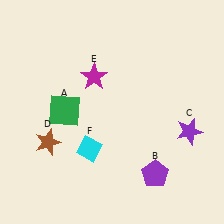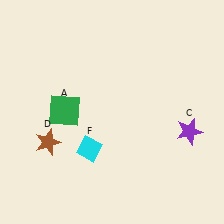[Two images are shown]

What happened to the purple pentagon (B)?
The purple pentagon (B) was removed in Image 2. It was in the bottom-right area of Image 1.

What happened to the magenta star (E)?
The magenta star (E) was removed in Image 2. It was in the top-left area of Image 1.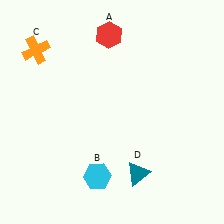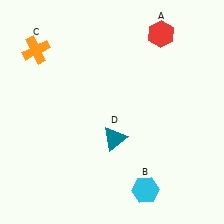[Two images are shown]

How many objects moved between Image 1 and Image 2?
3 objects moved between the two images.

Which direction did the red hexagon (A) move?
The red hexagon (A) moved right.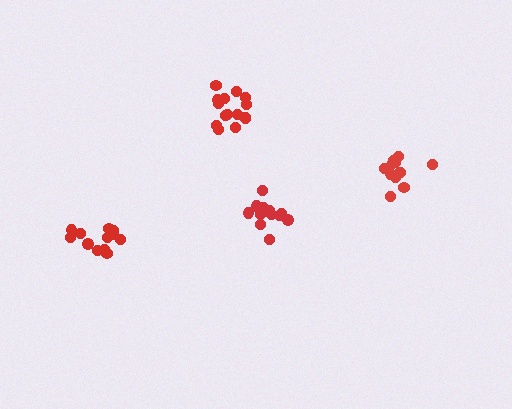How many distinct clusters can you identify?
There are 4 distinct clusters.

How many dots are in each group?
Group 1: 12 dots, Group 2: 12 dots, Group 3: 13 dots, Group 4: 15 dots (52 total).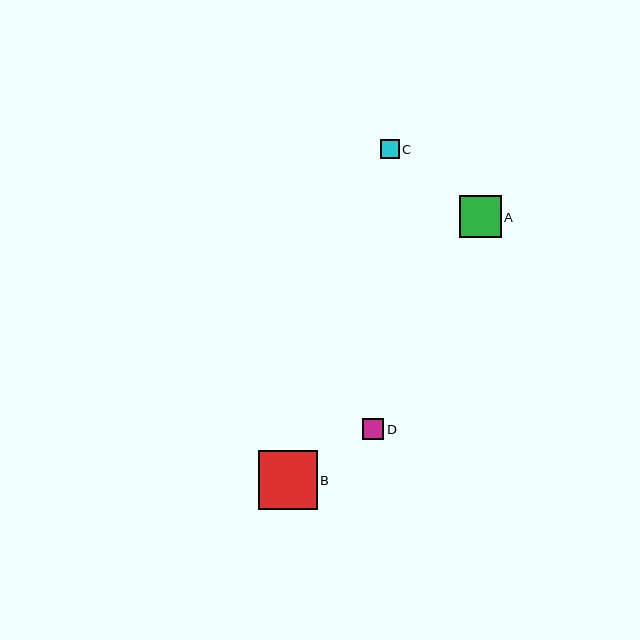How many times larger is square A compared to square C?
Square A is approximately 2.2 times the size of square C.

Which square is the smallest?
Square C is the smallest with a size of approximately 19 pixels.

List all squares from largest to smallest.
From largest to smallest: B, A, D, C.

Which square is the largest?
Square B is the largest with a size of approximately 59 pixels.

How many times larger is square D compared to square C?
Square D is approximately 1.1 times the size of square C.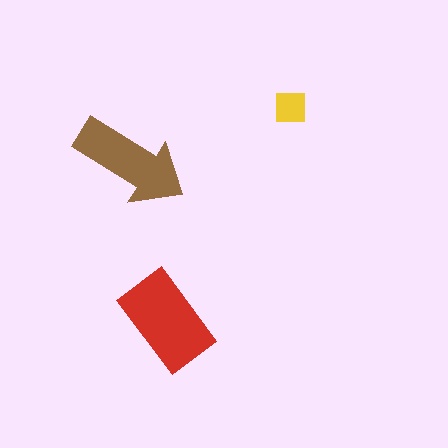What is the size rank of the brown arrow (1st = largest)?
2nd.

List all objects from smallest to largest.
The yellow square, the brown arrow, the red rectangle.